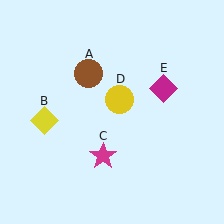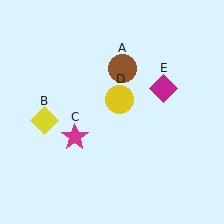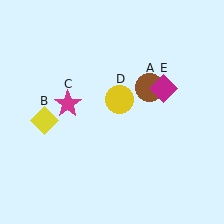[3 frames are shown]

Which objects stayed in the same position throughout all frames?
Yellow diamond (object B) and yellow circle (object D) and magenta diamond (object E) remained stationary.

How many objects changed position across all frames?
2 objects changed position: brown circle (object A), magenta star (object C).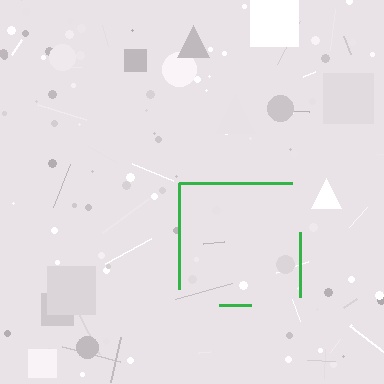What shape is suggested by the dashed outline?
The dashed outline suggests a square.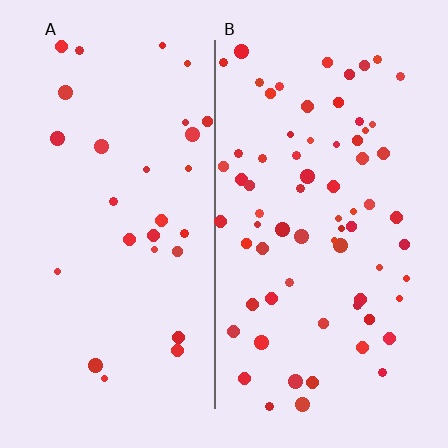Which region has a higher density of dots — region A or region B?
B (the right).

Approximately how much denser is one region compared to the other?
Approximately 2.5× — region B over region A.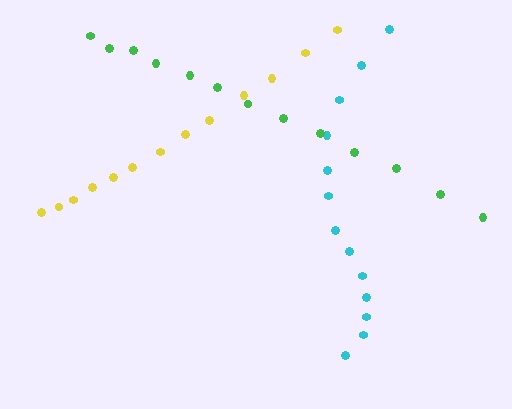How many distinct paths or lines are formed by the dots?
There are 3 distinct paths.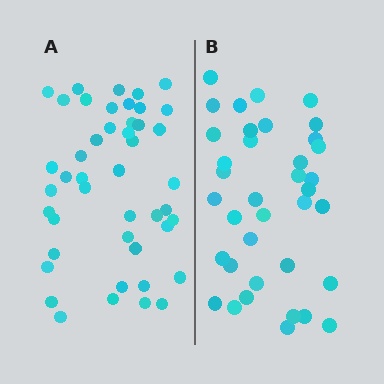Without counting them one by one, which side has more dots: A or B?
Region A (the left region) has more dots.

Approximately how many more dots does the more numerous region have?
Region A has roughly 8 or so more dots than region B.